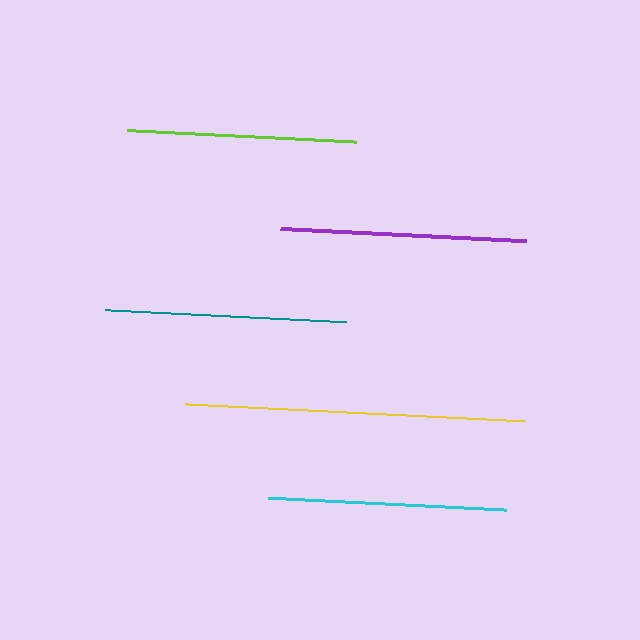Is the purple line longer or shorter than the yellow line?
The yellow line is longer than the purple line.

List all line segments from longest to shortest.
From longest to shortest: yellow, purple, teal, cyan, lime.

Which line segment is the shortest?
The lime line is the shortest at approximately 228 pixels.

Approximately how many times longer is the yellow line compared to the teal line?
The yellow line is approximately 1.4 times the length of the teal line.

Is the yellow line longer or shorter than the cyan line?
The yellow line is longer than the cyan line.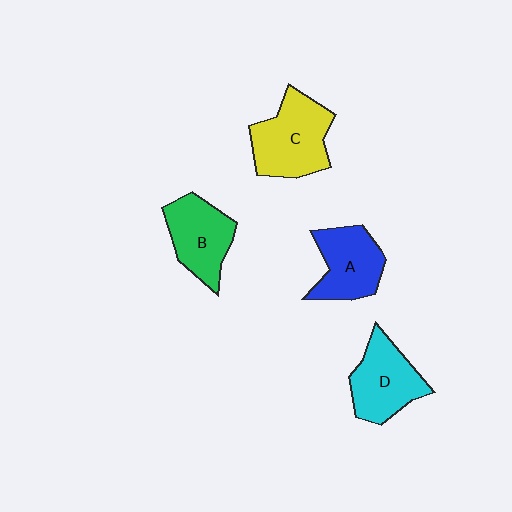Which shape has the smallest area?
Shape A (blue).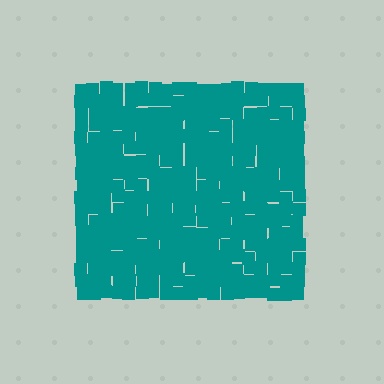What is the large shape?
The large shape is a square.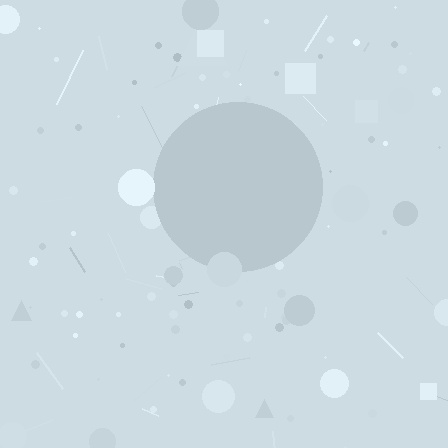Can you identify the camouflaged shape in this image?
The camouflaged shape is a circle.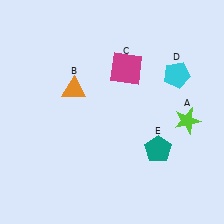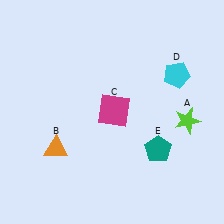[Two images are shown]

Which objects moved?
The objects that moved are: the orange triangle (B), the magenta square (C).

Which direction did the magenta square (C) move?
The magenta square (C) moved down.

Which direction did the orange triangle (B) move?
The orange triangle (B) moved down.